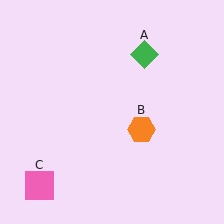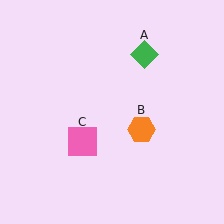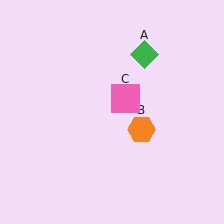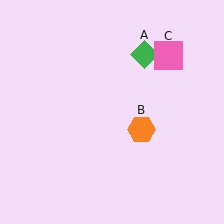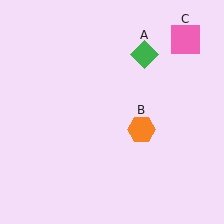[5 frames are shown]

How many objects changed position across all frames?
1 object changed position: pink square (object C).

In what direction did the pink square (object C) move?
The pink square (object C) moved up and to the right.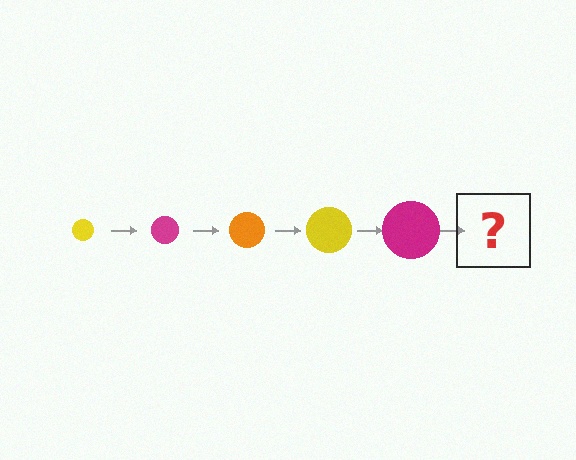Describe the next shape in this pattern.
It should be an orange circle, larger than the previous one.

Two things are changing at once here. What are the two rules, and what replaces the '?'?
The two rules are that the circle grows larger each step and the color cycles through yellow, magenta, and orange. The '?' should be an orange circle, larger than the previous one.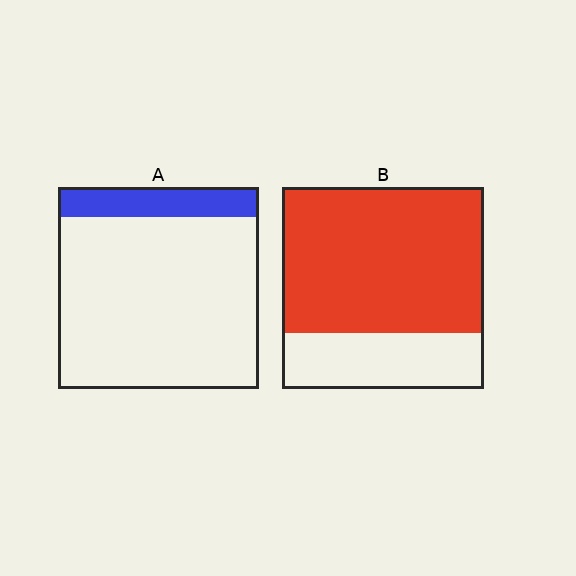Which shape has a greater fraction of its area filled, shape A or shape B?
Shape B.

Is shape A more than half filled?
No.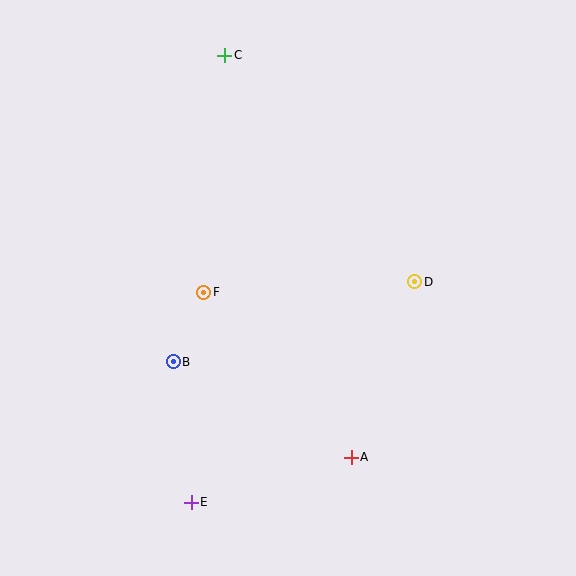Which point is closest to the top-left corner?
Point C is closest to the top-left corner.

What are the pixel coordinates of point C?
Point C is at (225, 55).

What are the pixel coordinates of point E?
Point E is at (191, 502).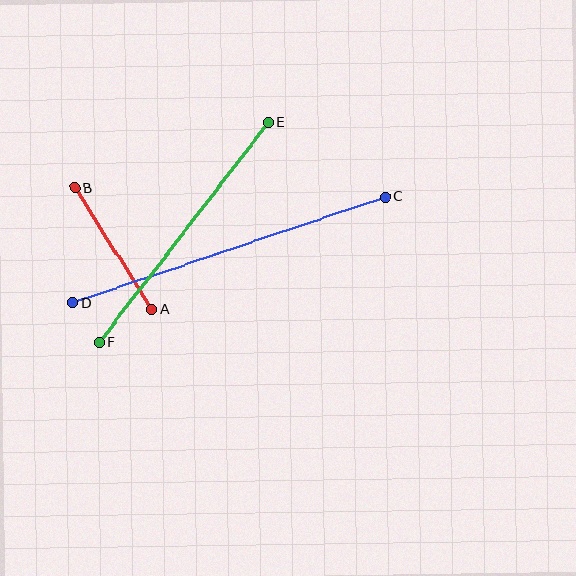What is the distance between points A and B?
The distance is approximately 144 pixels.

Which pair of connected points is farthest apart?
Points C and D are farthest apart.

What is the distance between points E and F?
The distance is approximately 277 pixels.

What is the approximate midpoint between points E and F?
The midpoint is at approximately (183, 232) pixels.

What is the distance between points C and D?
The distance is approximately 329 pixels.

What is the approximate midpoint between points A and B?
The midpoint is at approximately (113, 249) pixels.